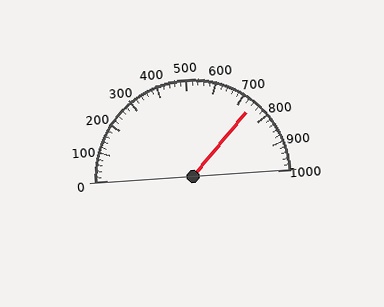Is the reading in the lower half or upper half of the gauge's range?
The reading is in the upper half of the range (0 to 1000).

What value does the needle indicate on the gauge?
The needle indicates approximately 740.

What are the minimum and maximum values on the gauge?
The gauge ranges from 0 to 1000.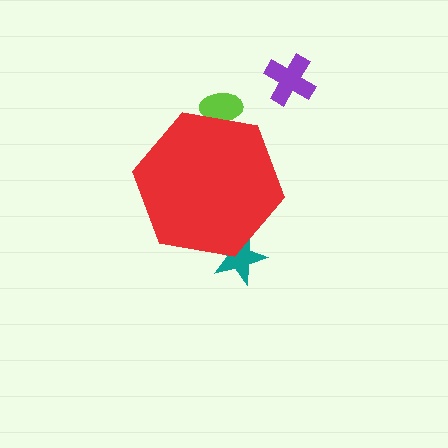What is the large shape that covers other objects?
A red hexagon.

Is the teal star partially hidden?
Yes, the teal star is partially hidden behind the red hexagon.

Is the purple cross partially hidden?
No, the purple cross is fully visible.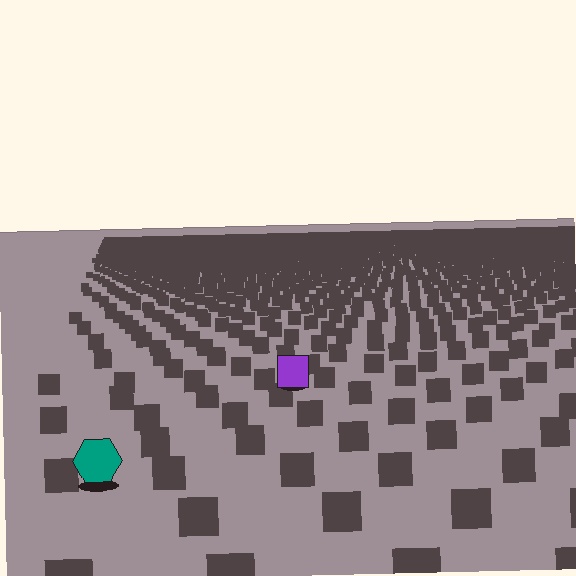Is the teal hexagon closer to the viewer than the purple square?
Yes. The teal hexagon is closer — you can tell from the texture gradient: the ground texture is coarser near it.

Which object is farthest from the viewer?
The purple square is farthest from the viewer. It appears smaller and the ground texture around it is denser.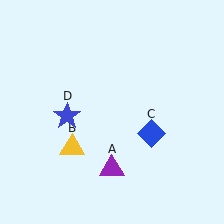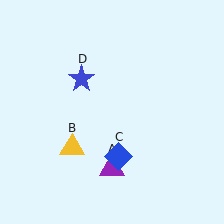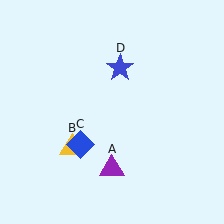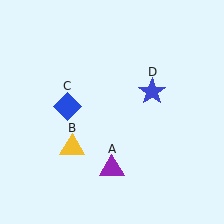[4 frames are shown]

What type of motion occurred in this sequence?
The blue diamond (object C), blue star (object D) rotated clockwise around the center of the scene.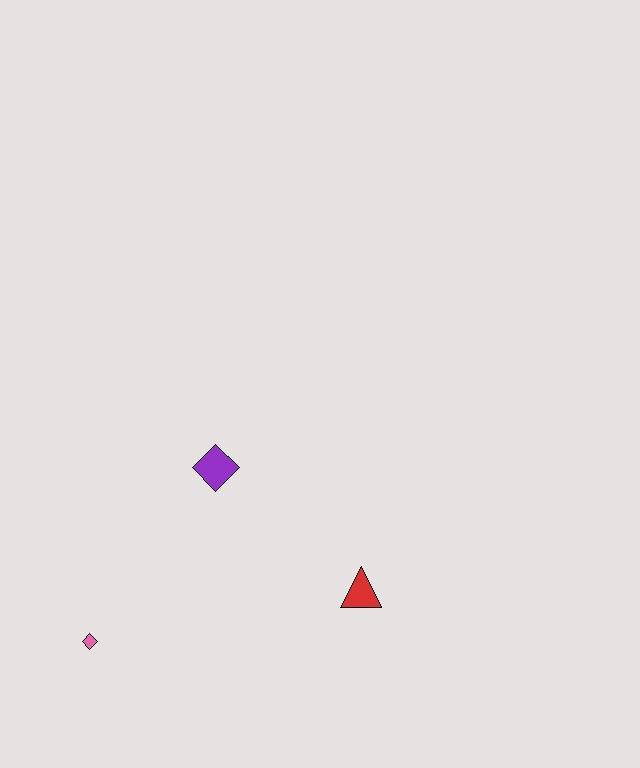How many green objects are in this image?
There are no green objects.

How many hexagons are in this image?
There are no hexagons.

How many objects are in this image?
There are 3 objects.